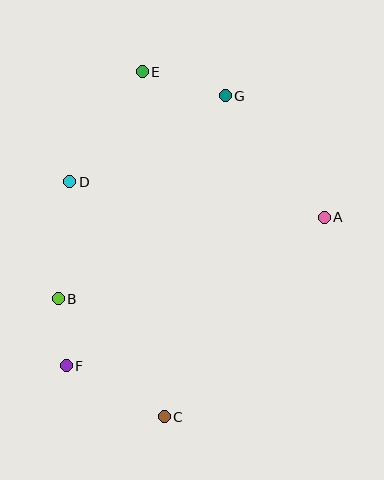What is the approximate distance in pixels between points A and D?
The distance between A and D is approximately 257 pixels.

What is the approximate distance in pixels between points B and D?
The distance between B and D is approximately 117 pixels.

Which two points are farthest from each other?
Points C and E are farthest from each other.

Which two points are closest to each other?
Points B and F are closest to each other.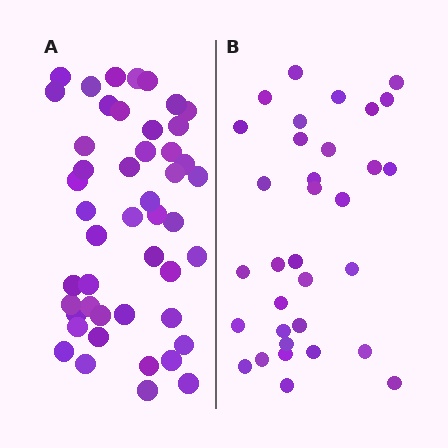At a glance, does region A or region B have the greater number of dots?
Region A (the left region) has more dots.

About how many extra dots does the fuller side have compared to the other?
Region A has approximately 15 more dots than region B.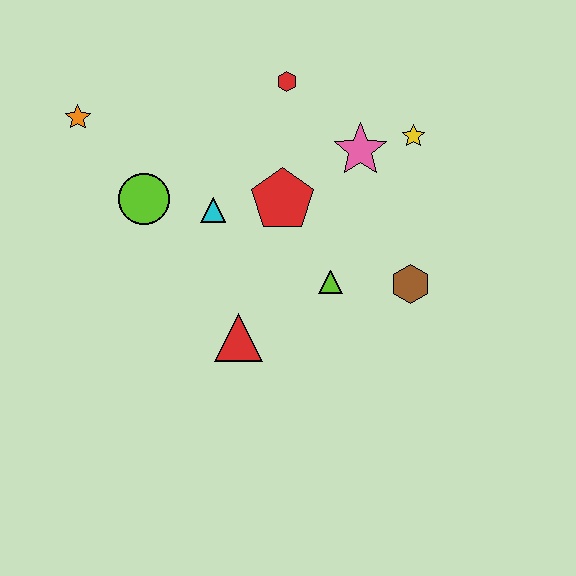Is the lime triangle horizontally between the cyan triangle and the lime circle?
No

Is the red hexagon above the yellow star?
Yes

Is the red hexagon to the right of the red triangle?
Yes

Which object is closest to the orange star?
The lime circle is closest to the orange star.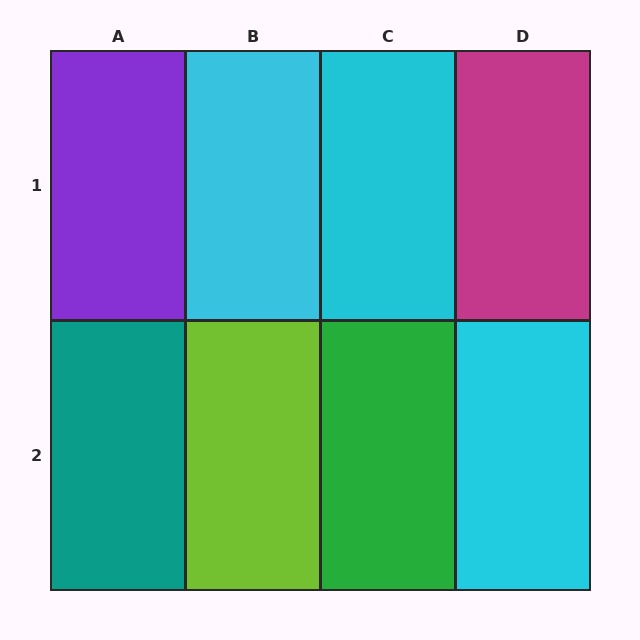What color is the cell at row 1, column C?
Cyan.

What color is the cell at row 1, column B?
Cyan.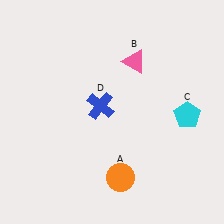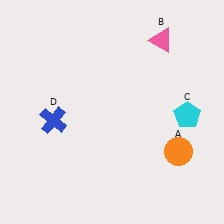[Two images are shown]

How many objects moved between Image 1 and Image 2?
3 objects moved between the two images.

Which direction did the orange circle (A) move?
The orange circle (A) moved right.